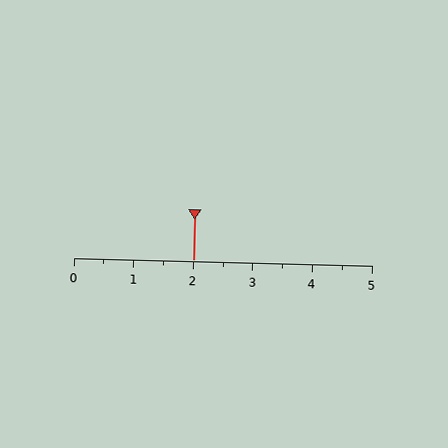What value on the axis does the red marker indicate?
The marker indicates approximately 2.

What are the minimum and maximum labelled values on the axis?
The axis runs from 0 to 5.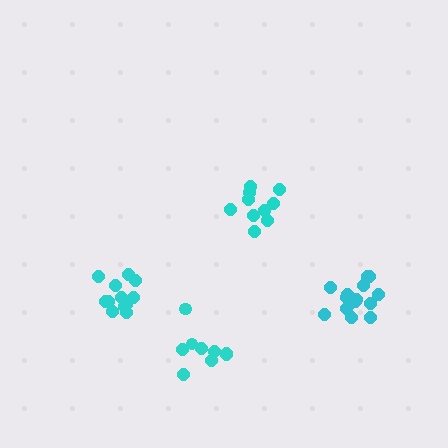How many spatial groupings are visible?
There are 4 spatial groupings.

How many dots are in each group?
Group 1: 12 dots, Group 2: 15 dots, Group 3: 10 dots, Group 4: 9 dots (46 total).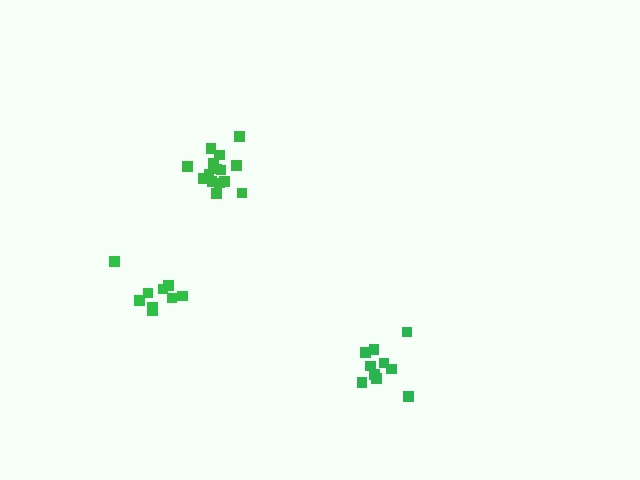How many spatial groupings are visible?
There are 3 spatial groupings.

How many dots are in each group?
Group 1: 15 dots, Group 2: 10 dots, Group 3: 9 dots (34 total).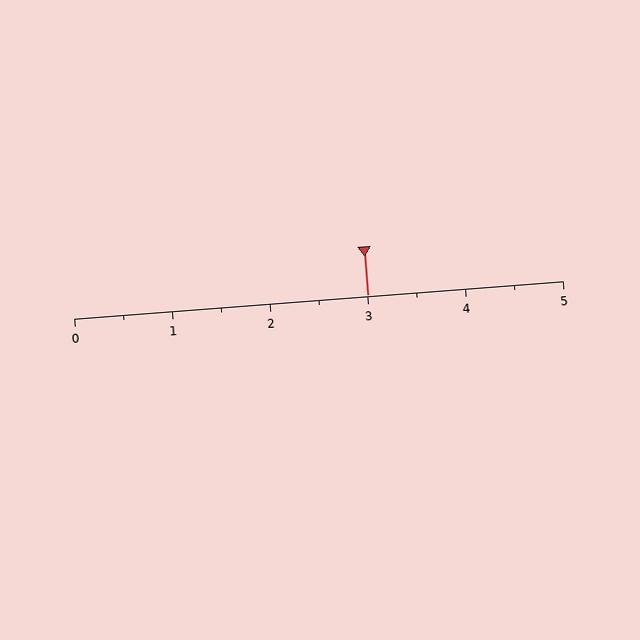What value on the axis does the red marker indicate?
The marker indicates approximately 3.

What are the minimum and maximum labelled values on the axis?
The axis runs from 0 to 5.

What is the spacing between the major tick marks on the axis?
The major ticks are spaced 1 apart.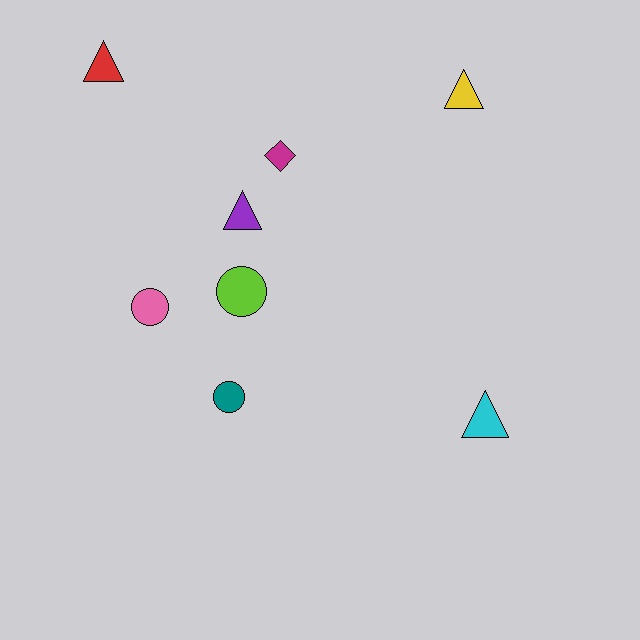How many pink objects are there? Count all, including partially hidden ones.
There is 1 pink object.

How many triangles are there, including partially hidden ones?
There are 4 triangles.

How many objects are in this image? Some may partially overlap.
There are 8 objects.